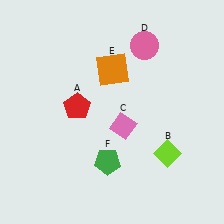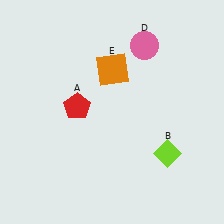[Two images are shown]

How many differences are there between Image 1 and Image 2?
There are 2 differences between the two images.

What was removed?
The pink diamond (C), the green pentagon (F) were removed in Image 2.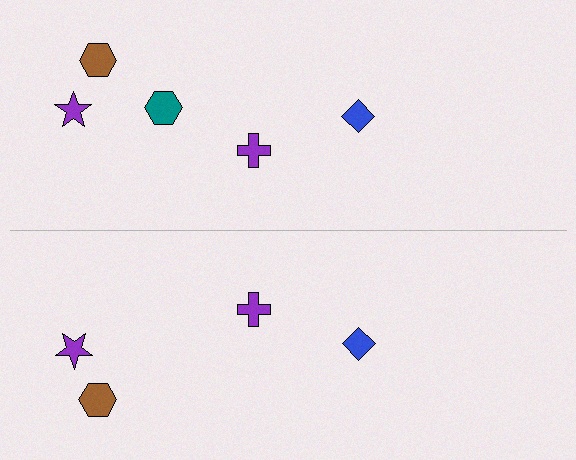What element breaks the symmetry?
A teal hexagon is missing from the bottom side.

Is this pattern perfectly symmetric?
No, the pattern is not perfectly symmetric. A teal hexagon is missing from the bottom side.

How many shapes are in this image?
There are 9 shapes in this image.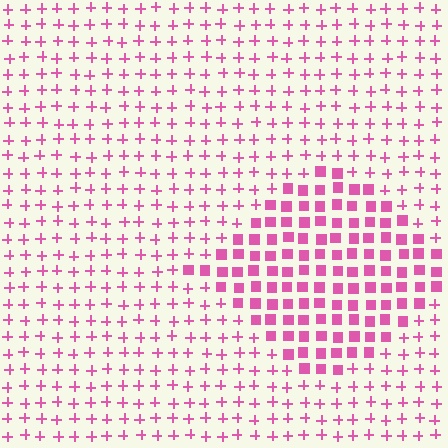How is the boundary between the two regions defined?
The boundary is defined by a change in element shape: squares inside vs. plus signs outside. All elements share the same color and spacing.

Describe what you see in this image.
The image is filled with small pink elements arranged in a uniform grid. A diamond-shaped region contains squares, while the surrounding area contains plus signs. The boundary is defined purely by the change in element shape.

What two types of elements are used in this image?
The image uses squares inside the diamond region and plus signs outside it.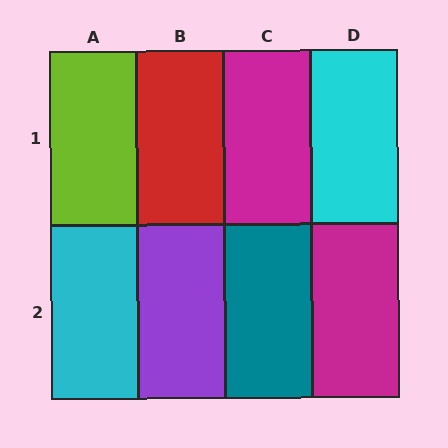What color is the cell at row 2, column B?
Purple.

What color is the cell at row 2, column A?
Cyan.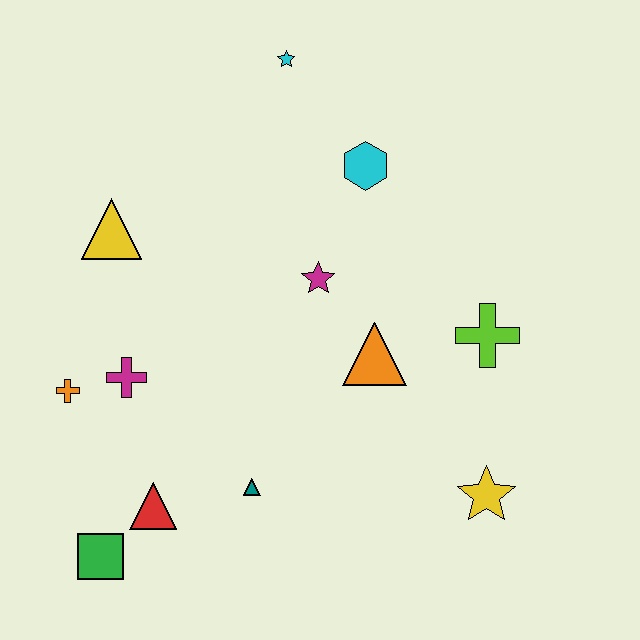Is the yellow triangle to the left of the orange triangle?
Yes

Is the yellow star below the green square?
No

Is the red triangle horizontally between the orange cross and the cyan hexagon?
Yes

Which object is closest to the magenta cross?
The orange cross is closest to the magenta cross.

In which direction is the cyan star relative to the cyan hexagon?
The cyan star is above the cyan hexagon.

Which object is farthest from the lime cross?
The green square is farthest from the lime cross.